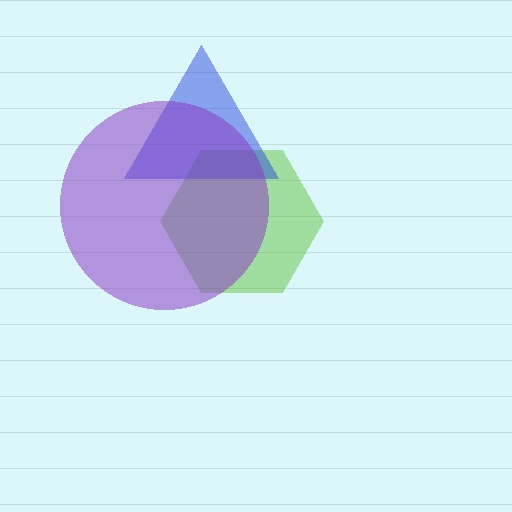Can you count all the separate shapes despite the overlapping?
Yes, there are 3 separate shapes.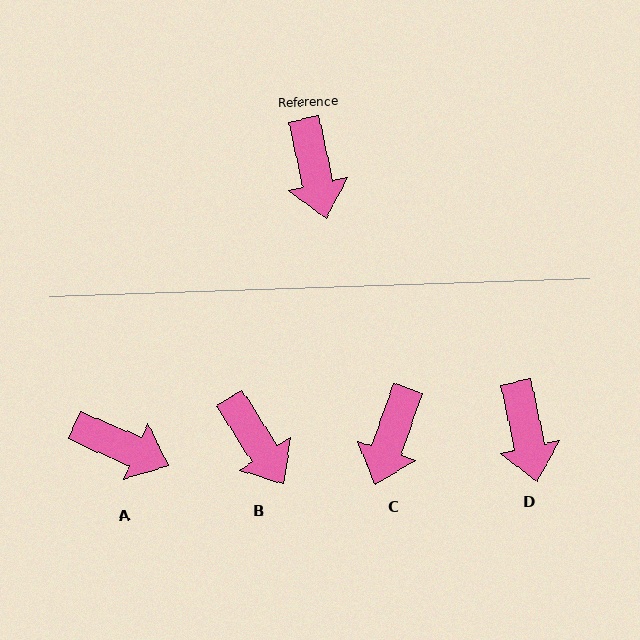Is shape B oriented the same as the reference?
No, it is off by about 21 degrees.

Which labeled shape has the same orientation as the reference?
D.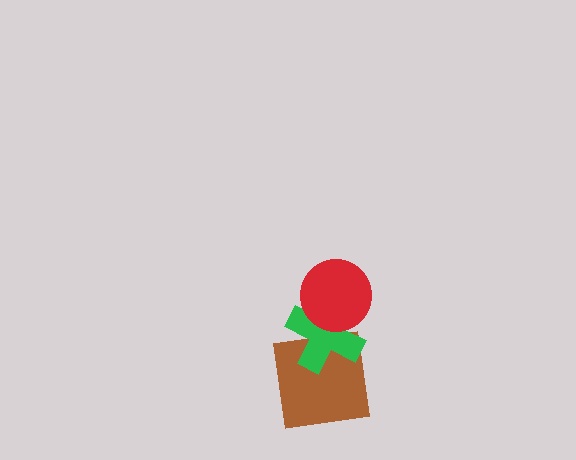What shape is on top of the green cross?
The red circle is on top of the green cross.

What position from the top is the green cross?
The green cross is 2nd from the top.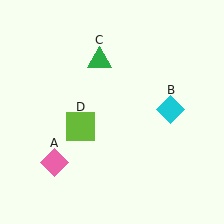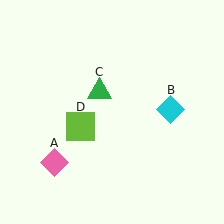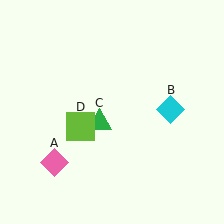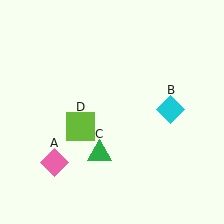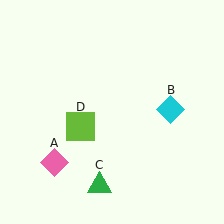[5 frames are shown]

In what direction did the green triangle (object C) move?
The green triangle (object C) moved down.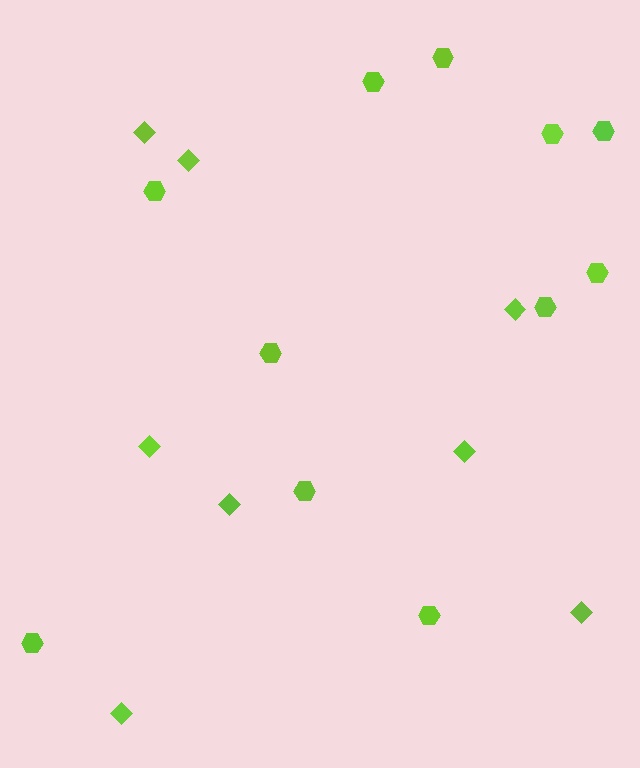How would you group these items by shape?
There are 2 groups: one group of diamonds (8) and one group of hexagons (11).